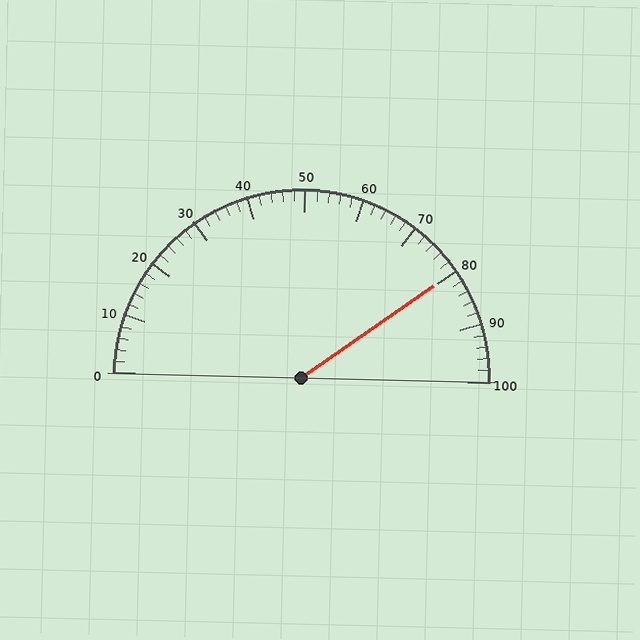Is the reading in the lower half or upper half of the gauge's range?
The reading is in the upper half of the range (0 to 100).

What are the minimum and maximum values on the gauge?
The gauge ranges from 0 to 100.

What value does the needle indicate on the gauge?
The needle indicates approximately 80.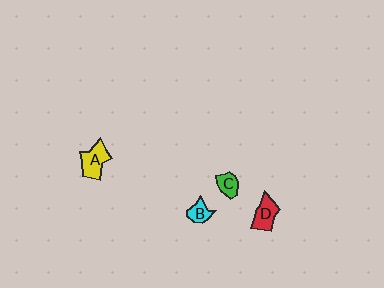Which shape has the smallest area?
Shape B (cyan).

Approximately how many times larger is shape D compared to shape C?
Approximately 1.5 times.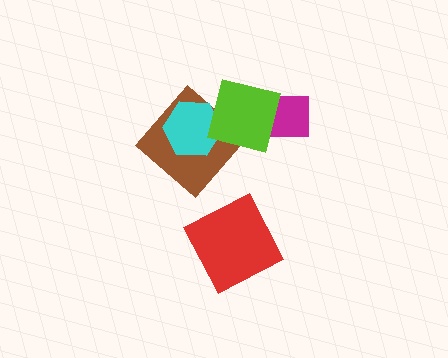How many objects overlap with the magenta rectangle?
1 object overlaps with the magenta rectangle.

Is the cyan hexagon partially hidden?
Yes, it is partially covered by another shape.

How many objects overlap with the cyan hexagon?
2 objects overlap with the cyan hexagon.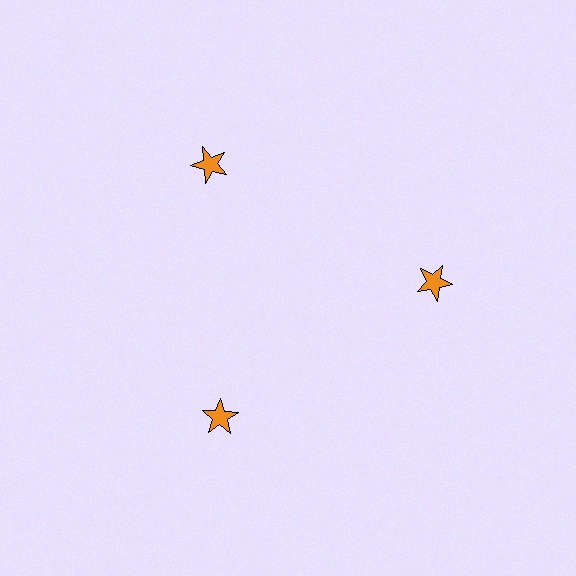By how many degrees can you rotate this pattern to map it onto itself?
The pattern maps onto itself every 120 degrees of rotation.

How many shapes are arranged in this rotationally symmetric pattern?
There are 3 shapes, arranged in 3 groups of 1.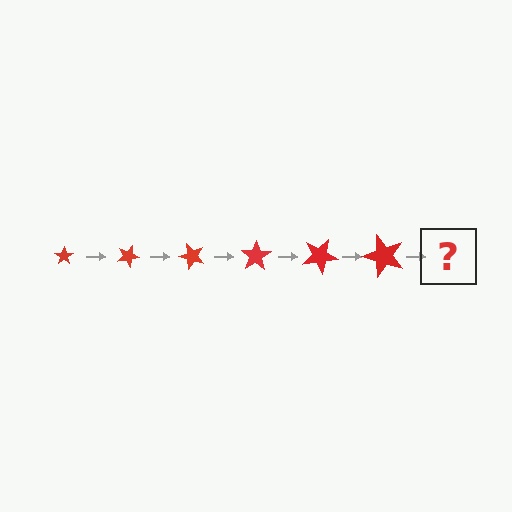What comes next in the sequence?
The next element should be a star, larger than the previous one and rotated 150 degrees from the start.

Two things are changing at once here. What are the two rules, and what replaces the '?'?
The two rules are that the star grows larger each step and it rotates 25 degrees each step. The '?' should be a star, larger than the previous one and rotated 150 degrees from the start.